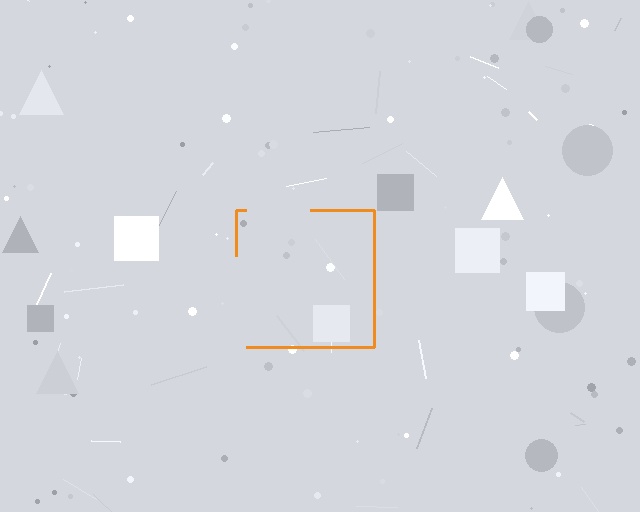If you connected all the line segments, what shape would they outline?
They would outline a square.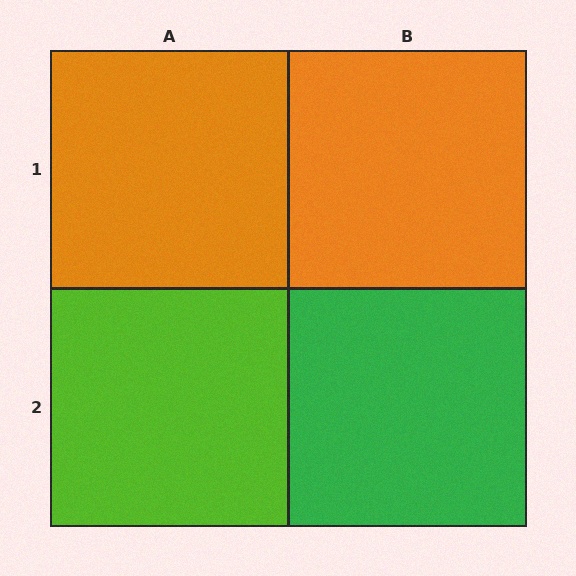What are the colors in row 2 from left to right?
Lime, green.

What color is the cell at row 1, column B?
Orange.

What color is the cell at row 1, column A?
Orange.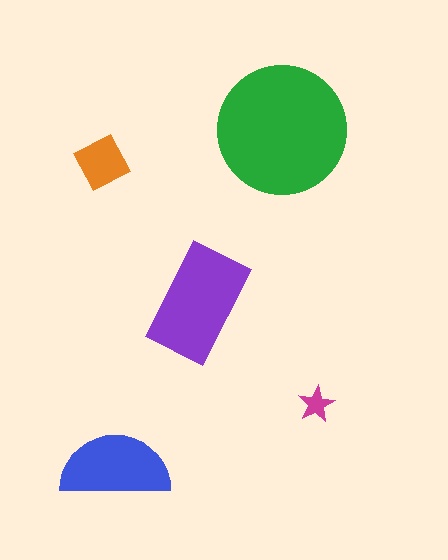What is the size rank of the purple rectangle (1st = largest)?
2nd.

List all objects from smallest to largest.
The magenta star, the orange square, the blue semicircle, the purple rectangle, the green circle.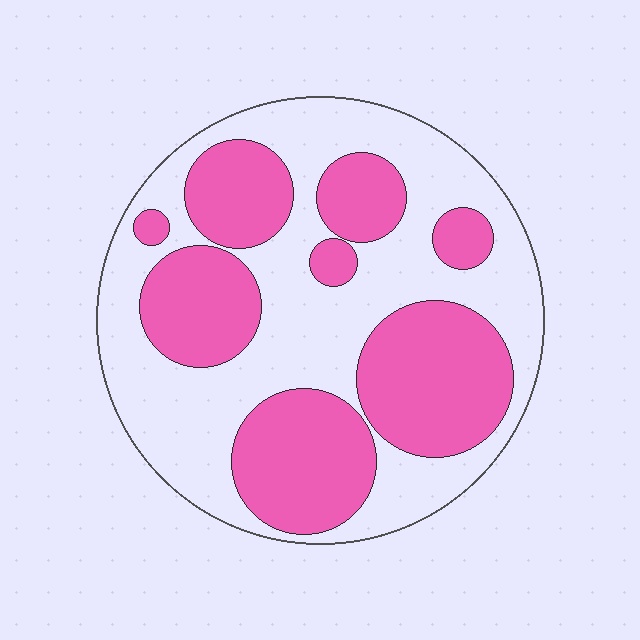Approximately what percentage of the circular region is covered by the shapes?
Approximately 45%.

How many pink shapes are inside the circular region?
8.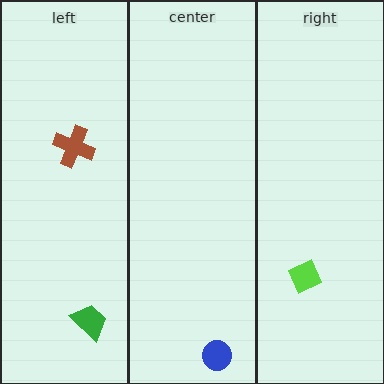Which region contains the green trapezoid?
The left region.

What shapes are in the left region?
The green trapezoid, the brown cross.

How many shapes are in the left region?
2.